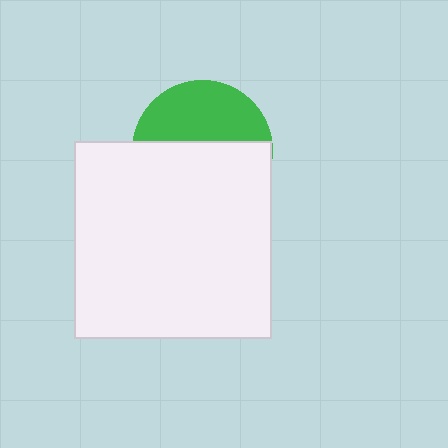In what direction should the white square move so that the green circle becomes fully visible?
The white square should move down. That is the shortest direction to clear the overlap and leave the green circle fully visible.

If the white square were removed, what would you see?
You would see the complete green circle.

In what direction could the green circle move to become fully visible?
The green circle could move up. That would shift it out from behind the white square entirely.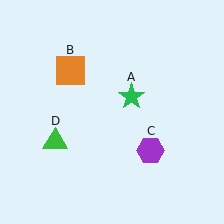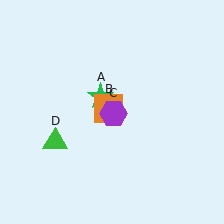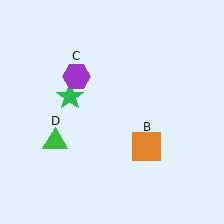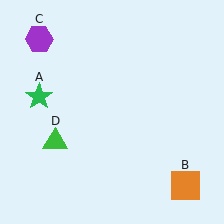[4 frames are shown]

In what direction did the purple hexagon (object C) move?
The purple hexagon (object C) moved up and to the left.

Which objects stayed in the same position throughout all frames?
Green triangle (object D) remained stationary.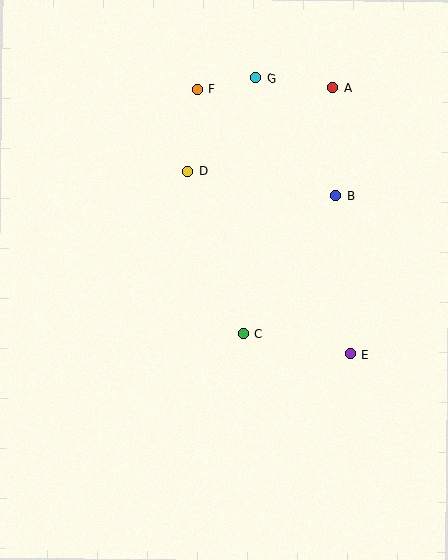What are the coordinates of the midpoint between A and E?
The midpoint between A and E is at (342, 221).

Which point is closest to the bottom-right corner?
Point E is closest to the bottom-right corner.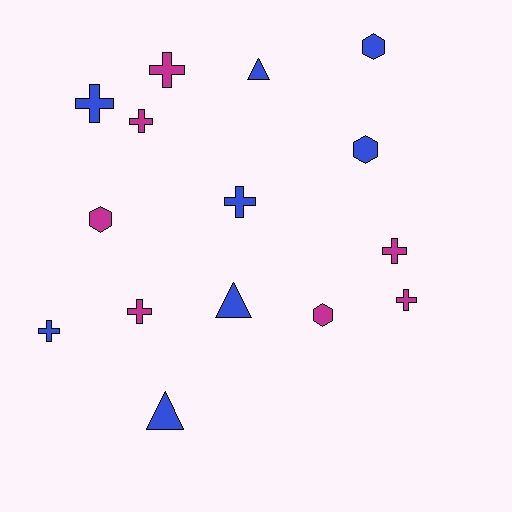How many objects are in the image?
There are 15 objects.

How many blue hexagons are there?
There are 2 blue hexagons.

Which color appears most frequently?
Blue, with 8 objects.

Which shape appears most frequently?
Cross, with 8 objects.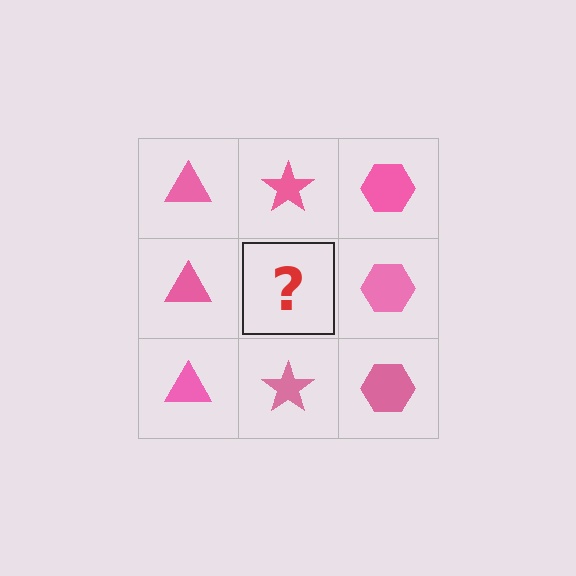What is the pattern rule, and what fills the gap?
The rule is that each column has a consistent shape. The gap should be filled with a pink star.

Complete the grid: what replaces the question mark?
The question mark should be replaced with a pink star.